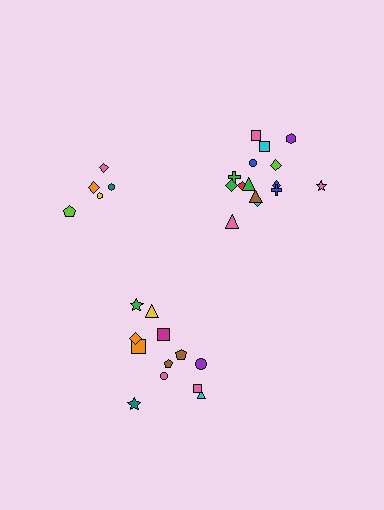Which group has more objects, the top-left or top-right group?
The top-right group.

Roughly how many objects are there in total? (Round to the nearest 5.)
Roughly 30 objects in total.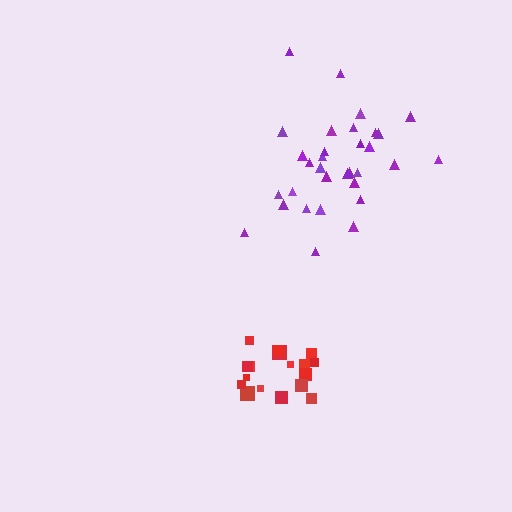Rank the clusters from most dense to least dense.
red, purple.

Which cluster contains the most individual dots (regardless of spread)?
Purple (32).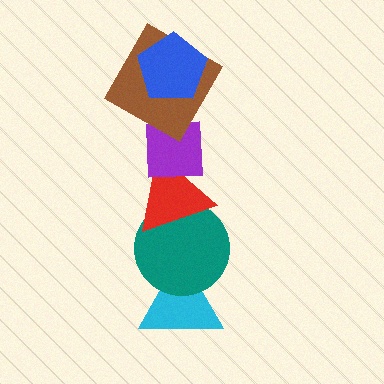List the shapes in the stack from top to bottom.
From top to bottom: the blue pentagon, the brown square, the purple square, the red triangle, the teal circle, the cyan triangle.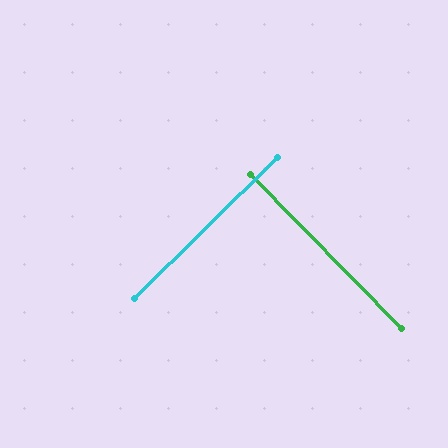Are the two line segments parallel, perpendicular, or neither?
Perpendicular — they meet at approximately 90°.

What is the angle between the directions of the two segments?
Approximately 90 degrees.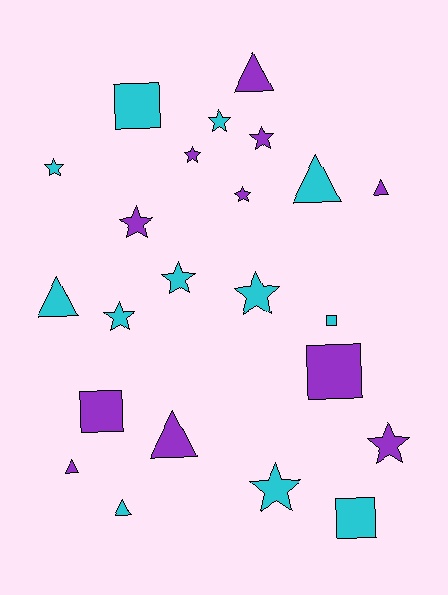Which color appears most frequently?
Cyan, with 12 objects.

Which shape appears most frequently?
Star, with 11 objects.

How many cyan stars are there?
There are 6 cyan stars.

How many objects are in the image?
There are 23 objects.